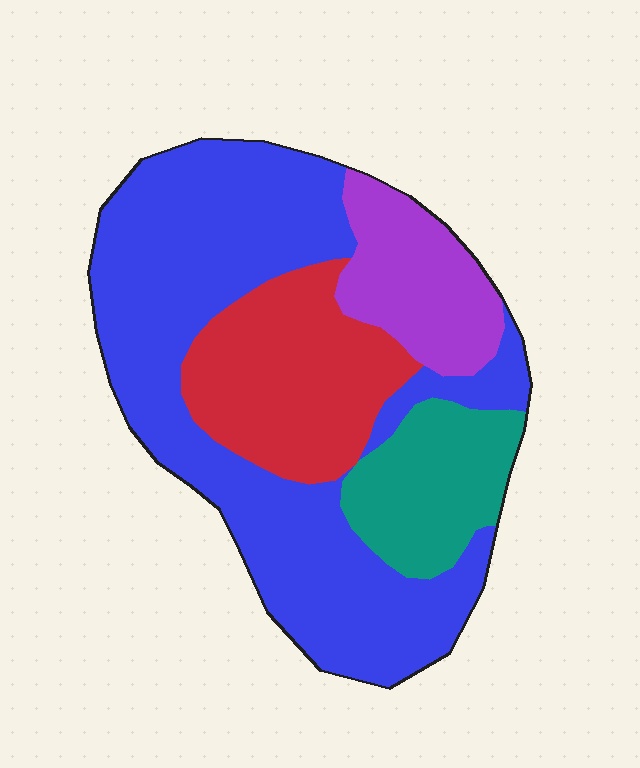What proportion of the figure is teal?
Teal covers roughly 15% of the figure.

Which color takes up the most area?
Blue, at roughly 55%.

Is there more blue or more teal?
Blue.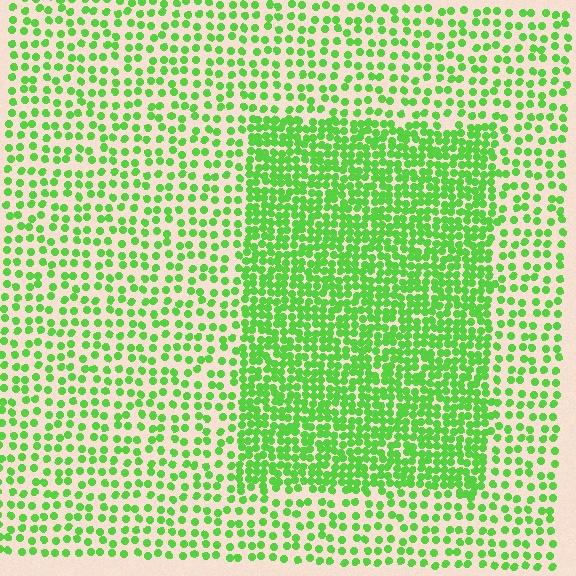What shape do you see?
I see a rectangle.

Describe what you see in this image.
The image contains small lime elements arranged at two different densities. A rectangle-shaped region is visible where the elements are more densely packed than the surrounding area.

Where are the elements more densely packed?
The elements are more densely packed inside the rectangle boundary.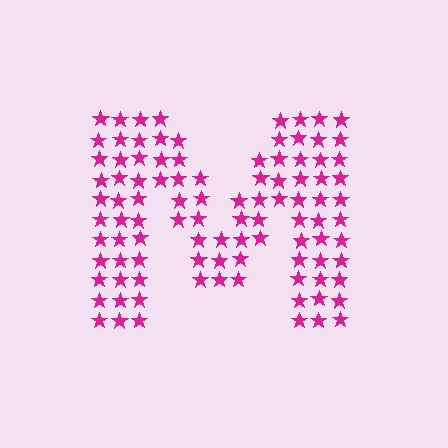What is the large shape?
The large shape is the letter M.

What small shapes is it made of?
It is made of small stars.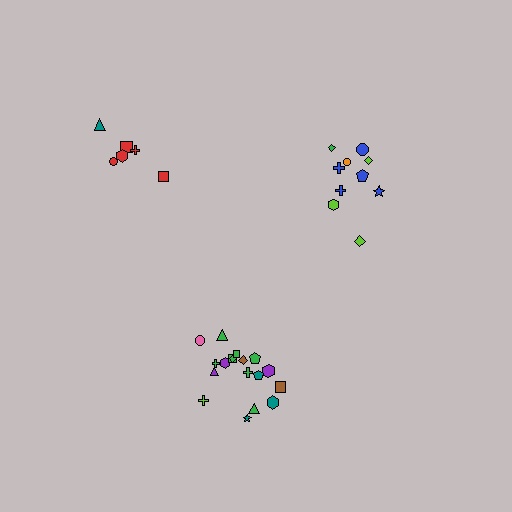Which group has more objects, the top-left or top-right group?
The top-right group.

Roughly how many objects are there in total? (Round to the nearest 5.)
Roughly 35 objects in total.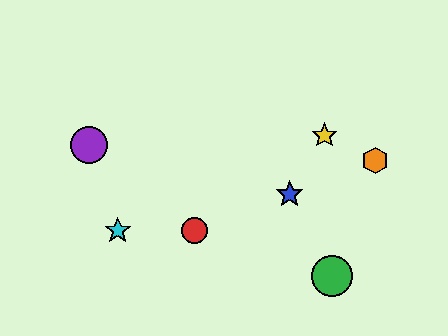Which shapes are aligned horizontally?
The red circle, the cyan star are aligned horizontally.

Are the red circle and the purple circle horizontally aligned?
No, the red circle is at y≈230 and the purple circle is at y≈145.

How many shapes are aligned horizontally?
2 shapes (the red circle, the cyan star) are aligned horizontally.